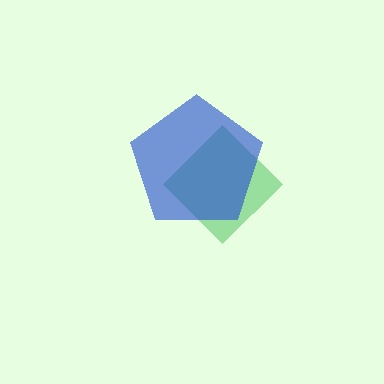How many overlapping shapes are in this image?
There are 2 overlapping shapes in the image.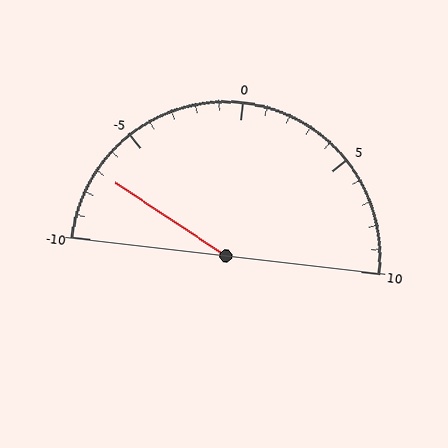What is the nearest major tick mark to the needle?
The nearest major tick mark is -5.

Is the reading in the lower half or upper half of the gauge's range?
The reading is in the lower half of the range (-10 to 10).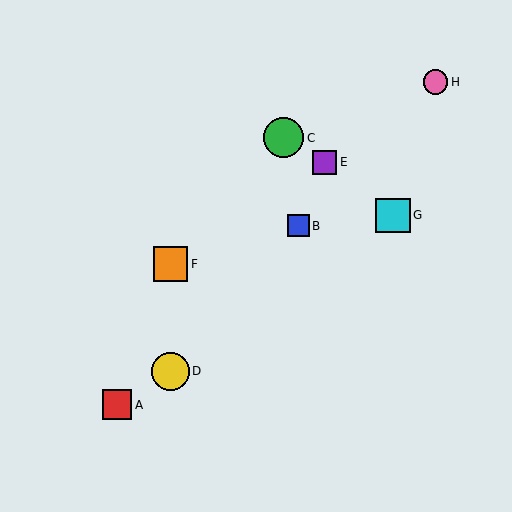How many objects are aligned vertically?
2 objects (D, F) are aligned vertically.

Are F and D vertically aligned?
Yes, both are at x≈171.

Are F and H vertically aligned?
No, F is at x≈171 and H is at x≈436.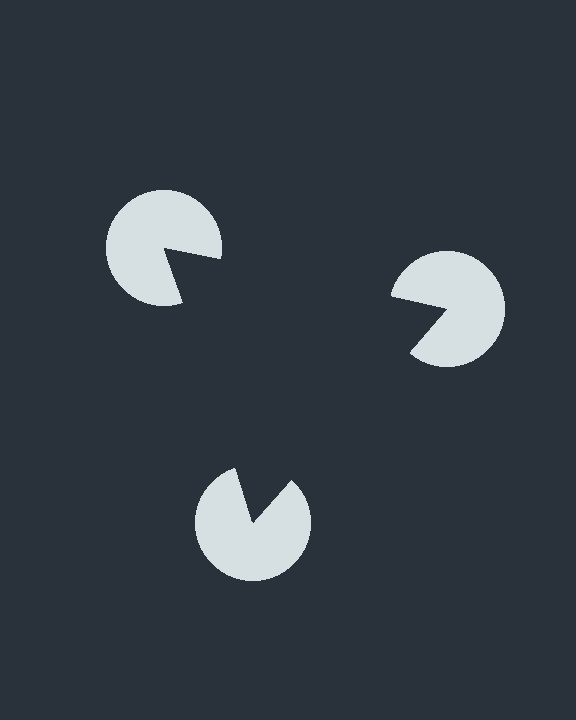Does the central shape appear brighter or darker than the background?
It typically appears slightly darker than the background, even though no actual brightness change is drawn.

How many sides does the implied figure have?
3 sides.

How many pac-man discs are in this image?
There are 3 — one at each vertex of the illusory triangle.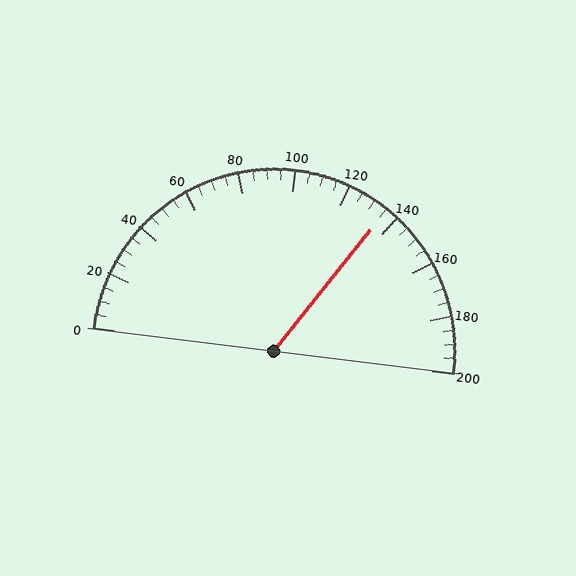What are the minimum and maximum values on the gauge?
The gauge ranges from 0 to 200.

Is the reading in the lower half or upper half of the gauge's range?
The reading is in the upper half of the range (0 to 200).